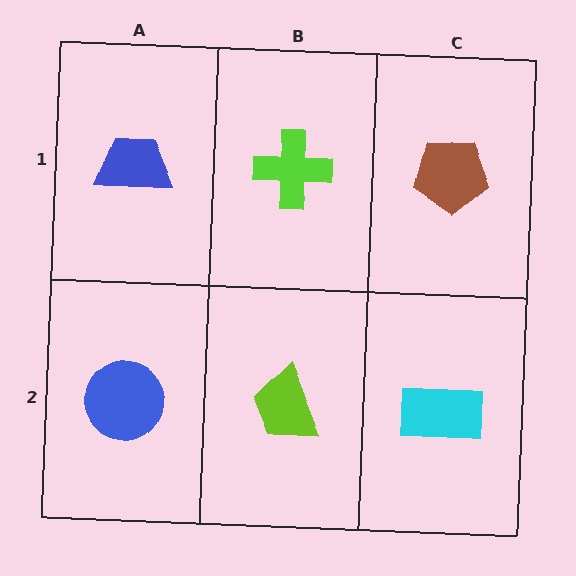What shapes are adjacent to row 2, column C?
A brown pentagon (row 1, column C), a lime trapezoid (row 2, column B).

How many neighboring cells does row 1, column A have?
2.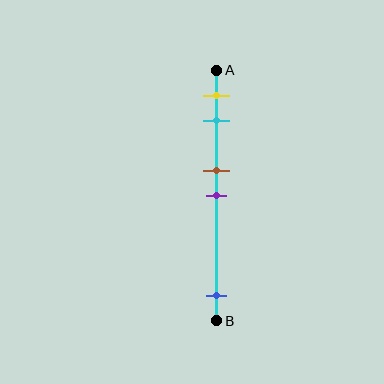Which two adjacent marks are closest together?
The brown and purple marks are the closest adjacent pair.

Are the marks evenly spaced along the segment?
No, the marks are not evenly spaced.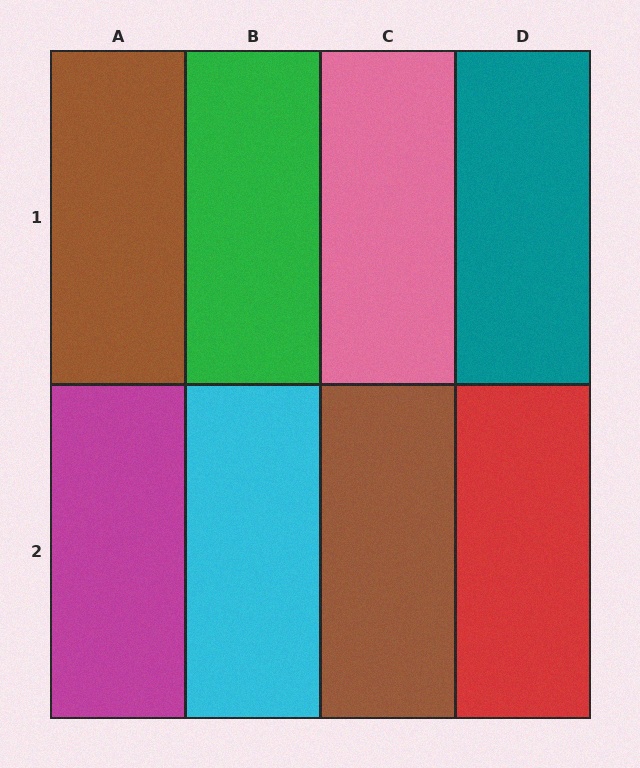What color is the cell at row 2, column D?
Red.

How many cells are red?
1 cell is red.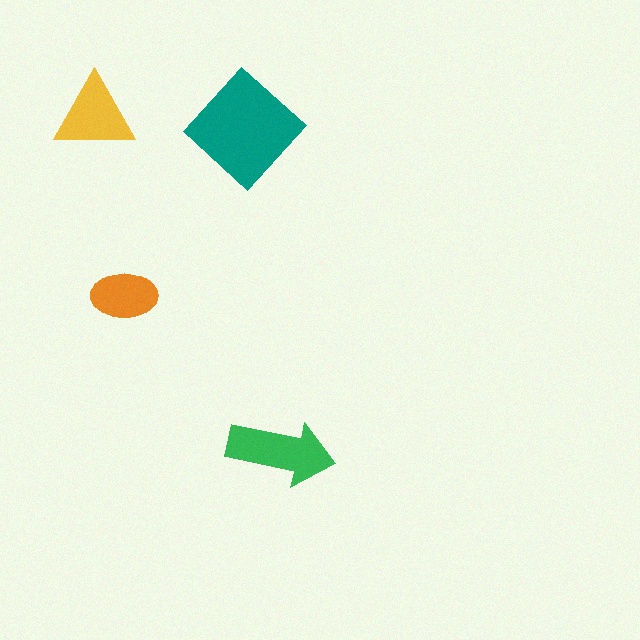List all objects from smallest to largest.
The orange ellipse, the yellow triangle, the green arrow, the teal diamond.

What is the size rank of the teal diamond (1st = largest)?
1st.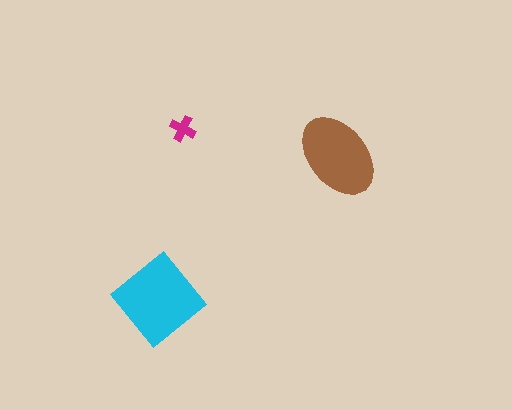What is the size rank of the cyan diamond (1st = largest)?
1st.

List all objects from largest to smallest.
The cyan diamond, the brown ellipse, the magenta cross.